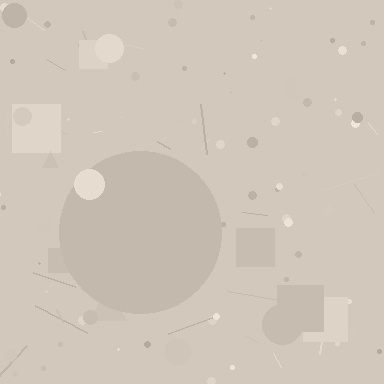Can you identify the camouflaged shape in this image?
The camouflaged shape is a circle.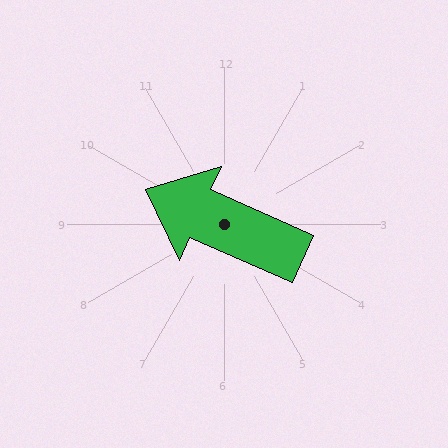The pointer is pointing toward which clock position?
Roughly 10 o'clock.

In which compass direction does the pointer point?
Northwest.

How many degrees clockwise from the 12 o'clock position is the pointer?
Approximately 294 degrees.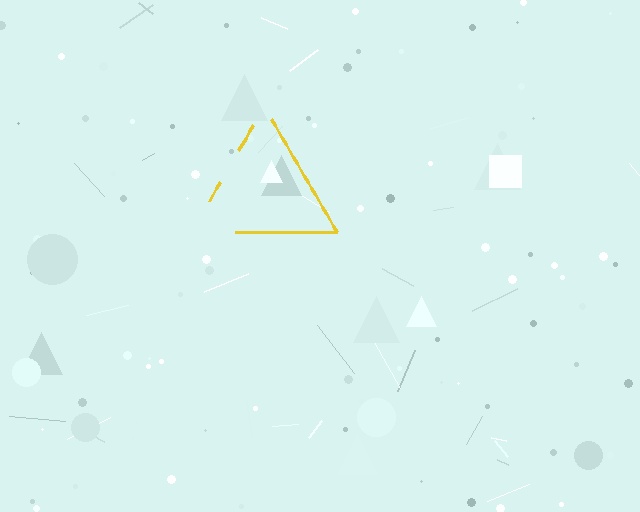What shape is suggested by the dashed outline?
The dashed outline suggests a triangle.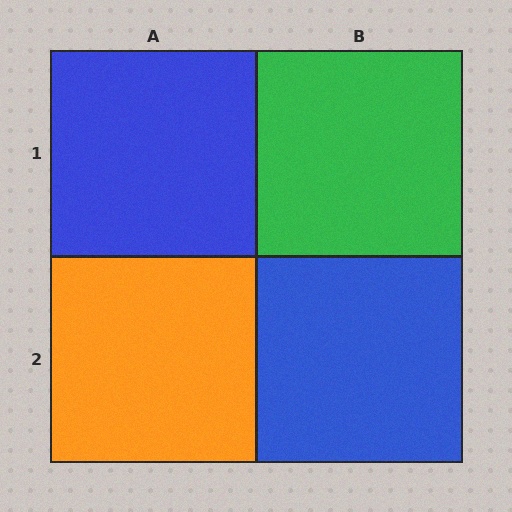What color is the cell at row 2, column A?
Orange.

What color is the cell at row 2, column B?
Blue.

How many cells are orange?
1 cell is orange.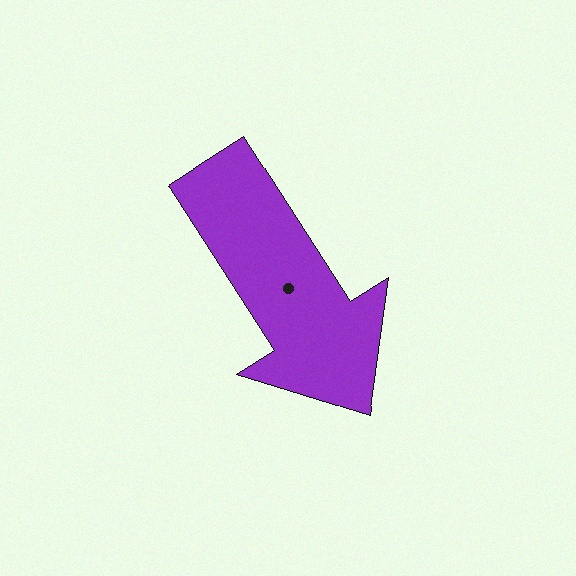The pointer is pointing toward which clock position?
Roughly 5 o'clock.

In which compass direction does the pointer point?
Southeast.